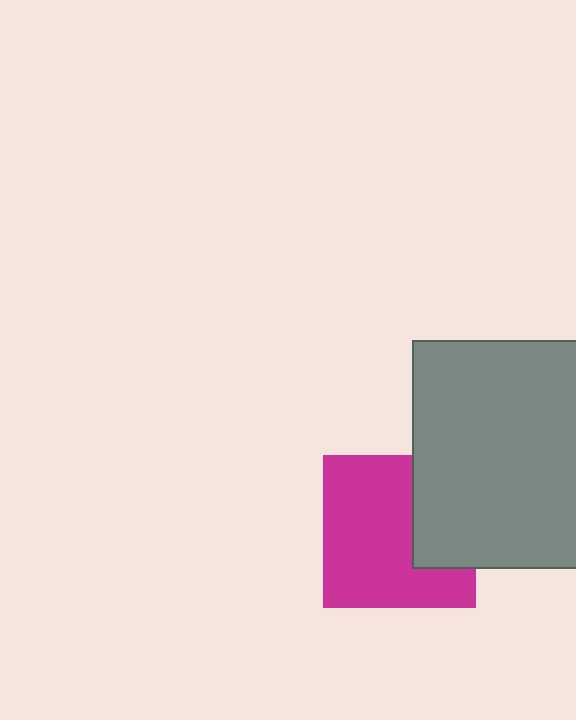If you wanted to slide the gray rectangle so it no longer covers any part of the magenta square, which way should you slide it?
Slide it right — that is the most direct way to separate the two shapes.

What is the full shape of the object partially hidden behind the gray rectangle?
The partially hidden object is a magenta square.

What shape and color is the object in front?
The object in front is a gray rectangle.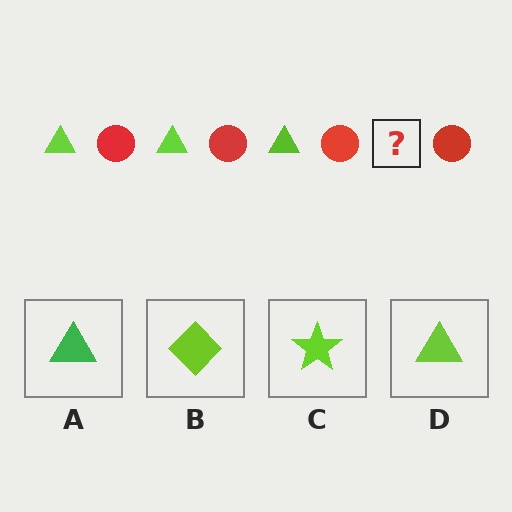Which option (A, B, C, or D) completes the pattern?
D.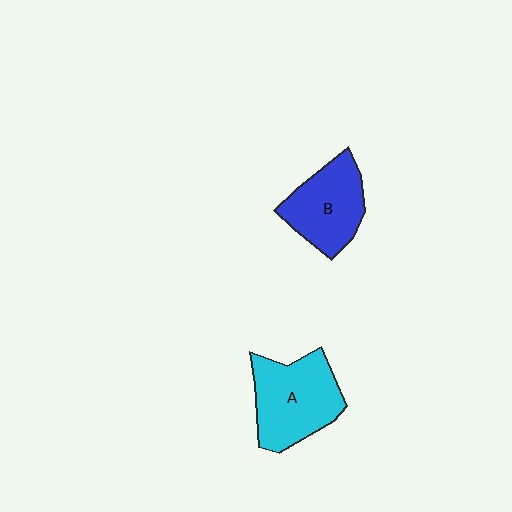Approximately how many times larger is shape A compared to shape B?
Approximately 1.2 times.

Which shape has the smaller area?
Shape B (blue).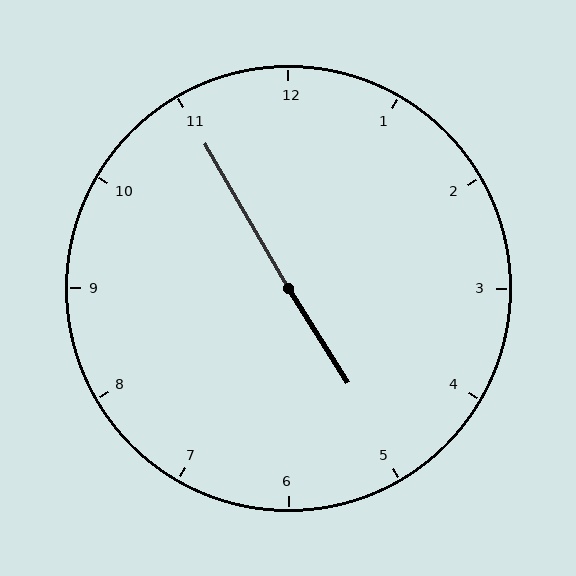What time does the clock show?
4:55.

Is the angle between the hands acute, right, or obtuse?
It is obtuse.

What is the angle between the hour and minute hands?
Approximately 178 degrees.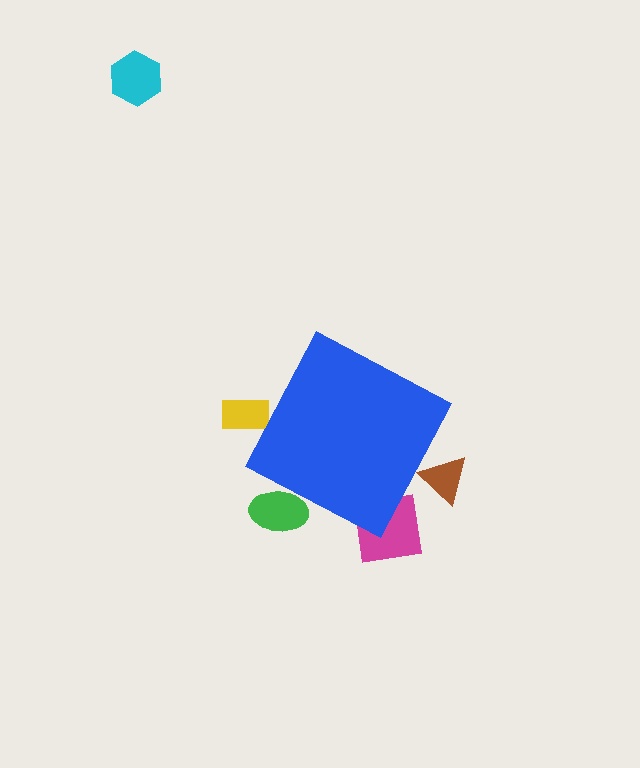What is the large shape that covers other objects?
A blue diamond.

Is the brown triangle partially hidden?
Yes, the brown triangle is partially hidden behind the blue diamond.